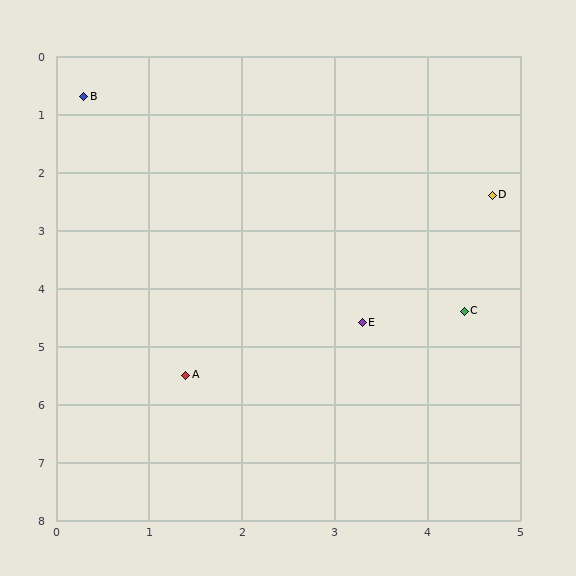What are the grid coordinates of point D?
Point D is at approximately (4.7, 2.4).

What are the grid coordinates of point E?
Point E is at approximately (3.3, 4.6).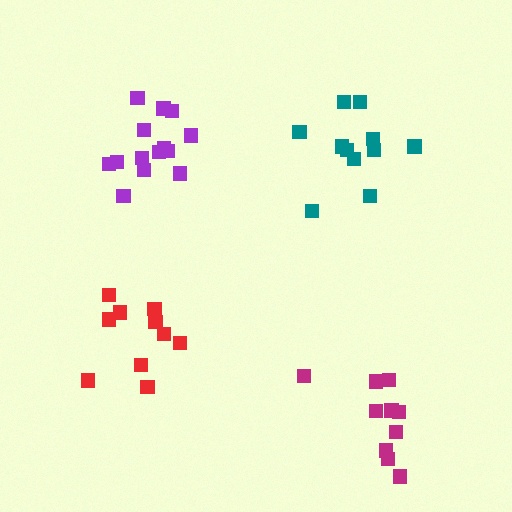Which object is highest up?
The purple cluster is topmost.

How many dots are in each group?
Group 1: 10 dots, Group 2: 10 dots, Group 3: 11 dots, Group 4: 14 dots (45 total).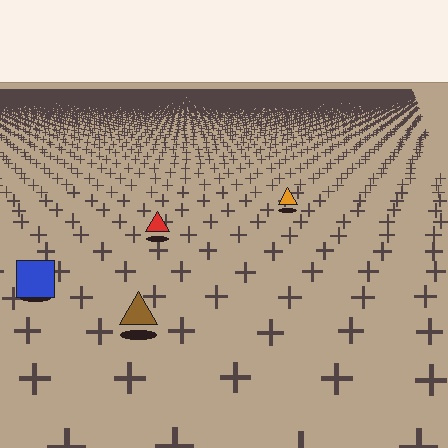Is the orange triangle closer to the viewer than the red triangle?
No. The red triangle is closer — you can tell from the texture gradient: the ground texture is coarser near it.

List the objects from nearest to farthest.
From nearest to farthest: the brown triangle, the blue square, the red triangle, the orange triangle.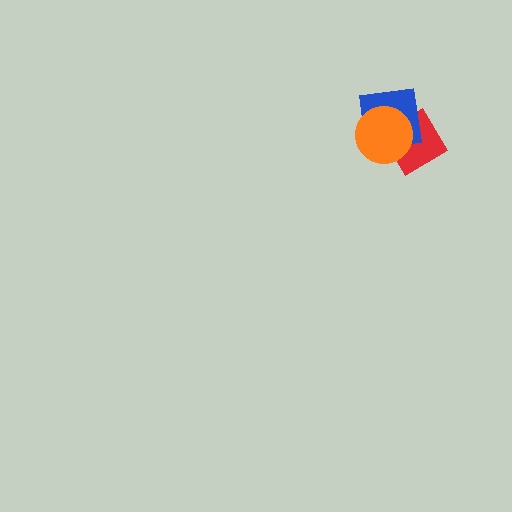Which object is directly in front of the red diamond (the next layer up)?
The blue square is directly in front of the red diamond.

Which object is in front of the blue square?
The orange circle is in front of the blue square.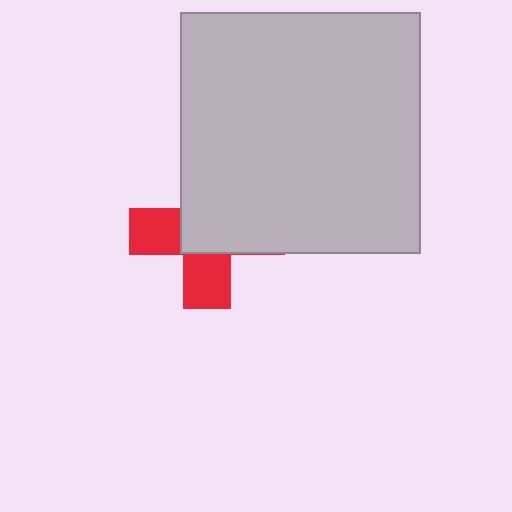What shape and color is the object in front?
The object in front is a light gray square.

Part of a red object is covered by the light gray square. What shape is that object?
It is a cross.